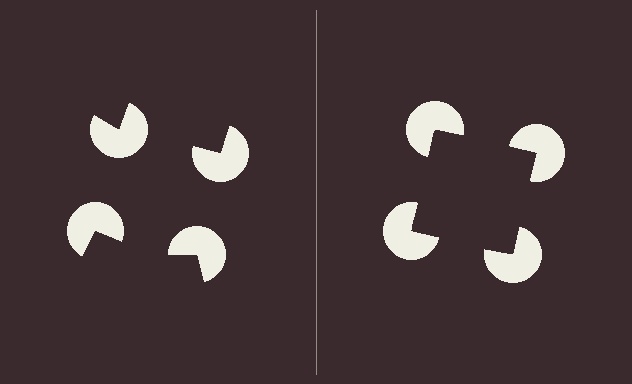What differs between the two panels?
The pac-man discs are positioned identically on both sides; only the wedge orientations differ. On the right they align to a square; on the left they are misaligned.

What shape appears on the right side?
An illusory square.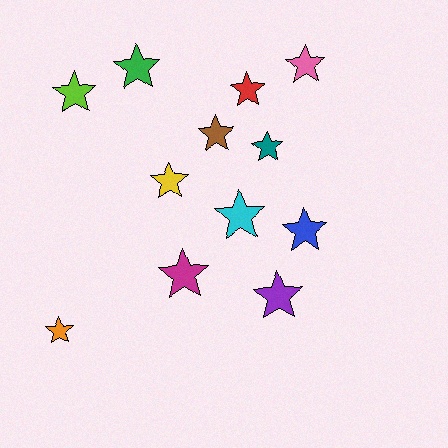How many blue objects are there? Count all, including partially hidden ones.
There is 1 blue object.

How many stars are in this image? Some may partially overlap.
There are 12 stars.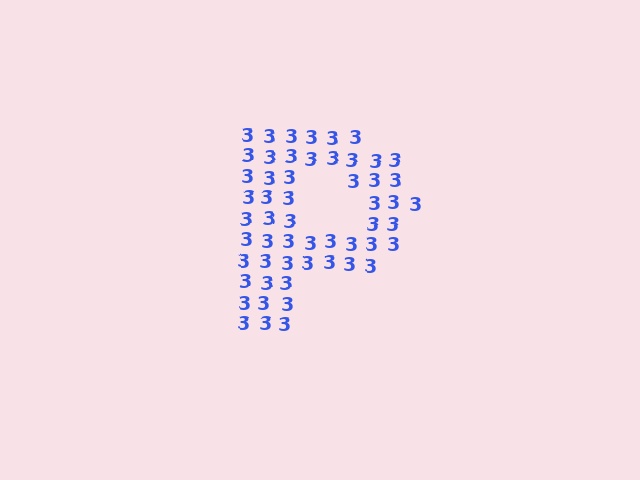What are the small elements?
The small elements are digit 3's.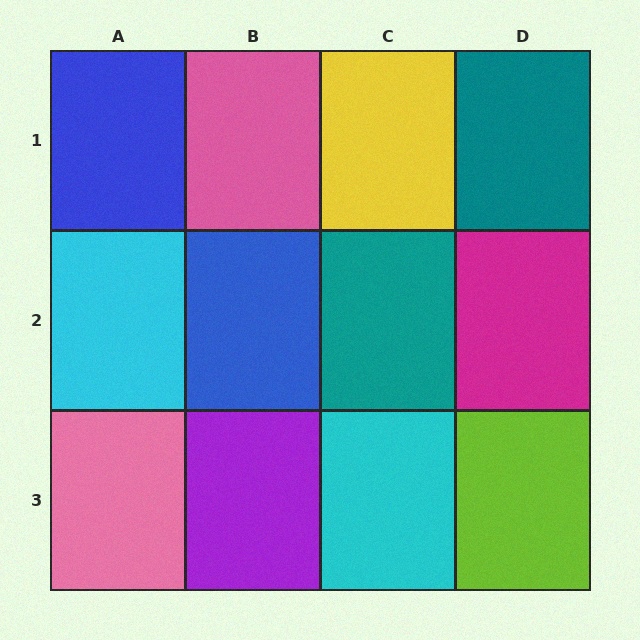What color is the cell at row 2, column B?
Blue.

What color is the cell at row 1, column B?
Pink.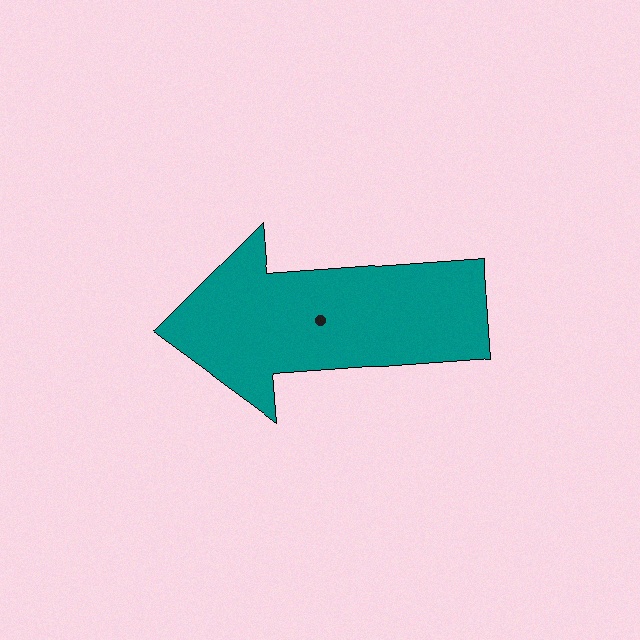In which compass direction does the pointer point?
West.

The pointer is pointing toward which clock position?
Roughly 9 o'clock.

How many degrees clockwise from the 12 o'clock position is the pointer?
Approximately 266 degrees.